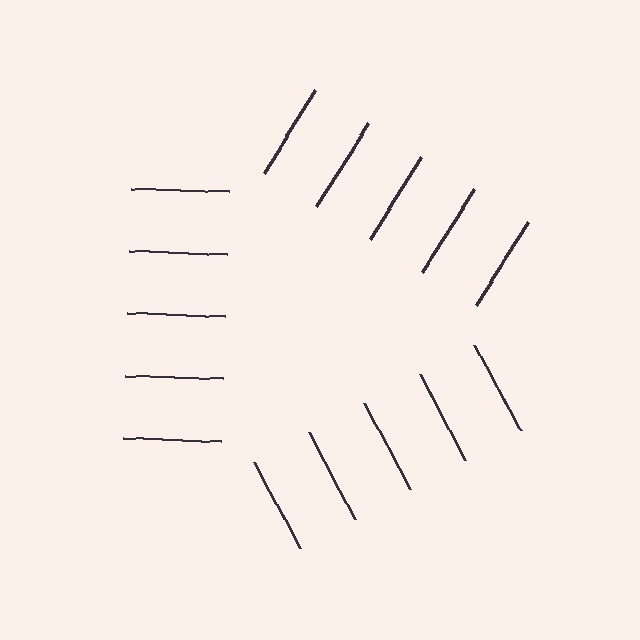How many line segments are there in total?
15 — 5 along each of the 3 edges.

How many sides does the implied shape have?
3 sides — the line-ends trace a triangle.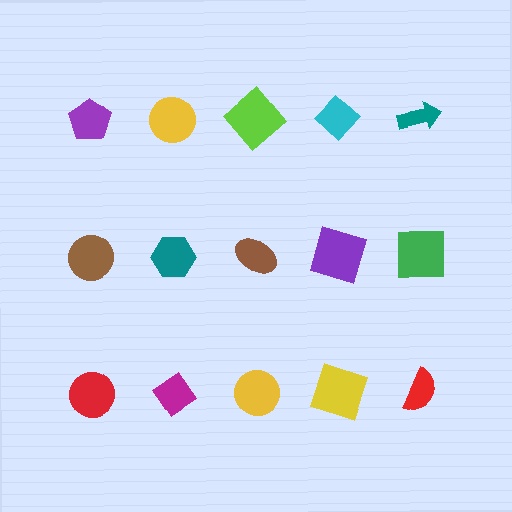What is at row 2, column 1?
A brown circle.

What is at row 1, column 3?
A lime diamond.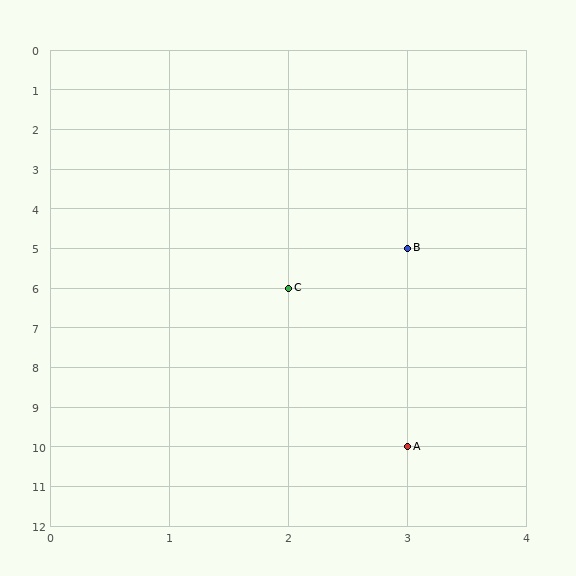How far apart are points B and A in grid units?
Points B and A are 5 rows apart.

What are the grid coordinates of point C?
Point C is at grid coordinates (2, 6).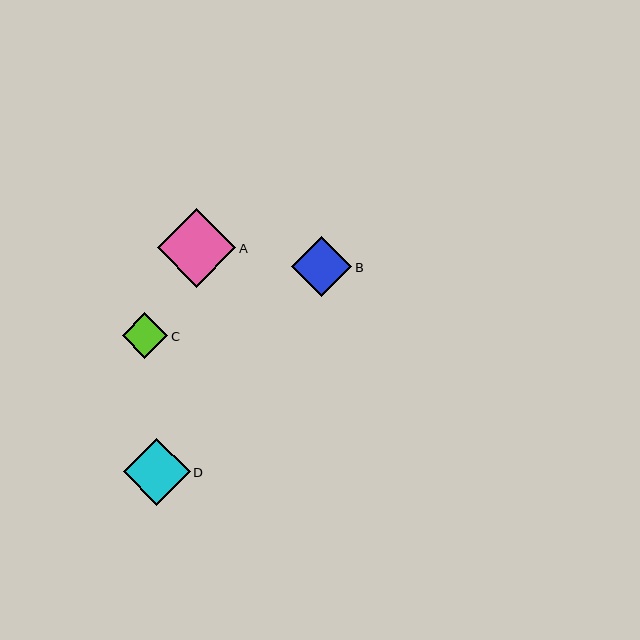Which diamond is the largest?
Diamond A is the largest with a size of approximately 79 pixels.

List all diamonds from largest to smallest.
From largest to smallest: A, D, B, C.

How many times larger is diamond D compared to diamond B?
Diamond D is approximately 1.1 times the size of diamond B.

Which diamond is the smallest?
Diamond C is the smallest with a size of approximately 46 pixels.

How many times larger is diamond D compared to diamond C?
Diamond D is approximately 1.5 times the size of diamond C.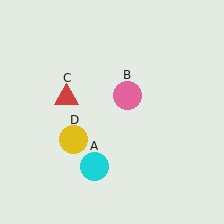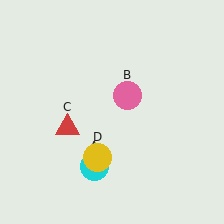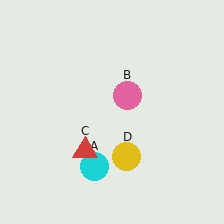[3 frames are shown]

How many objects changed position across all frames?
2 objects changed position: red triangle (object C), yellow circle (object D).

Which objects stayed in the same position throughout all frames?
Cyan circle (object A) and pink circle (object B) remained stationary.